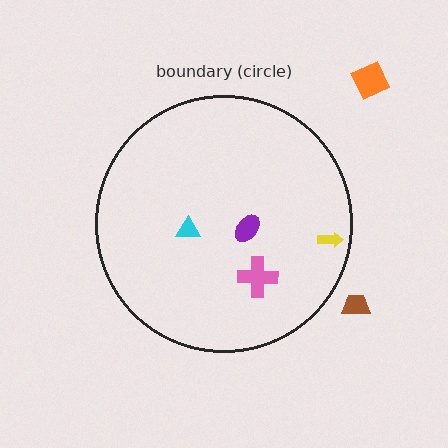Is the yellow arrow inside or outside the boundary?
Inside.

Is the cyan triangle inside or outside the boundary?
Inside.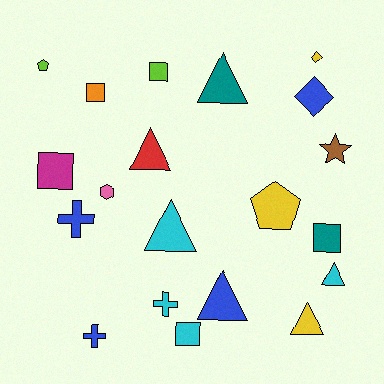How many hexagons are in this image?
There is 1 hexagon.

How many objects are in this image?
There are 20 objects.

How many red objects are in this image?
There is 1 red object.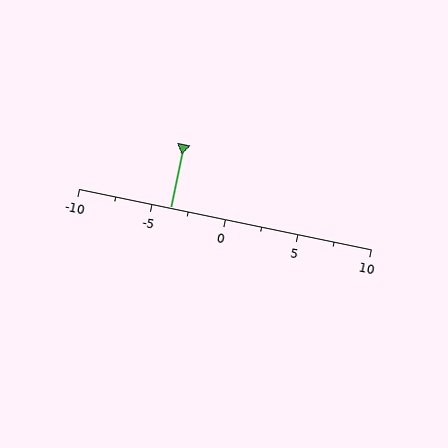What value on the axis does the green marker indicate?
The marker indicates approximately -3.8.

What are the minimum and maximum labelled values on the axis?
The axis runs from -10 to 10.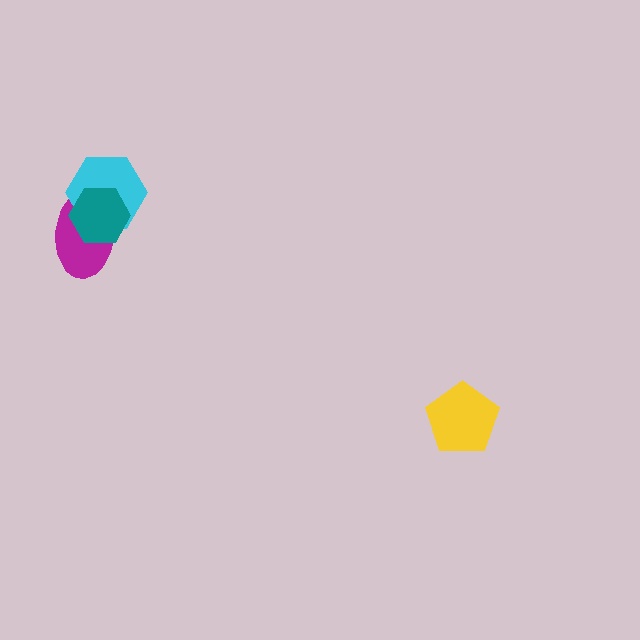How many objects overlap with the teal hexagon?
2 objects overlap with the teal hexagon.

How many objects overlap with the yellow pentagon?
0 objects overlap with the yellow pentagon.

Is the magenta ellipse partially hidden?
Yes, it is partially covered by another shape.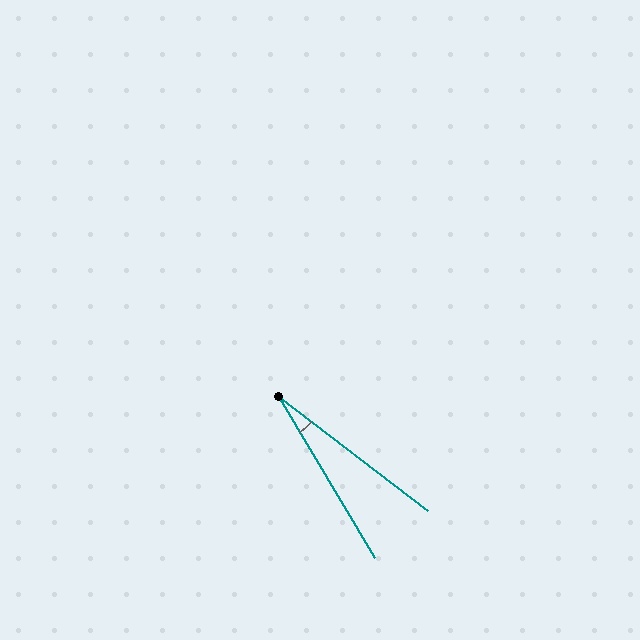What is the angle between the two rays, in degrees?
Approximately 22 degrees.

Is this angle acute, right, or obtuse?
It is acute.